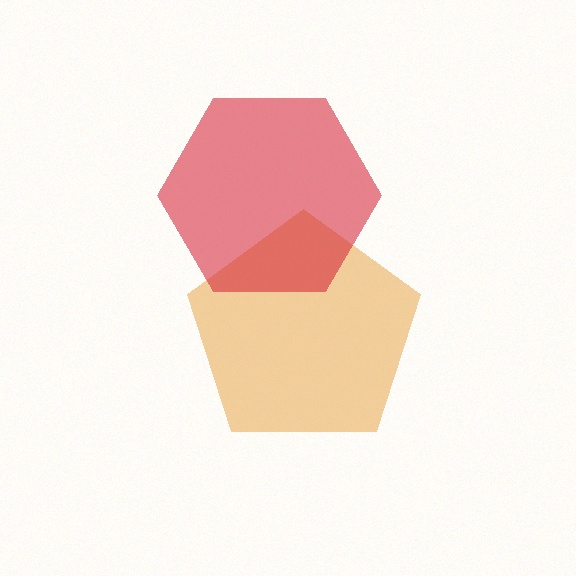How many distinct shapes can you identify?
There are 2 distinct shapes: an orange pentagon, a red hexagon.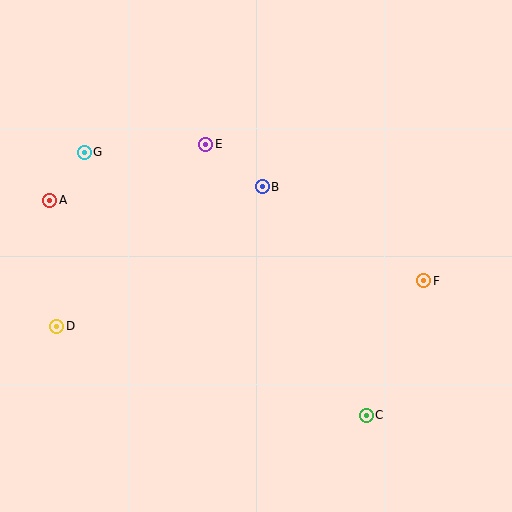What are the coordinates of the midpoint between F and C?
The midpoint between F and C is at (395, 348).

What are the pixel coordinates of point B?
Point B is at (262, 187).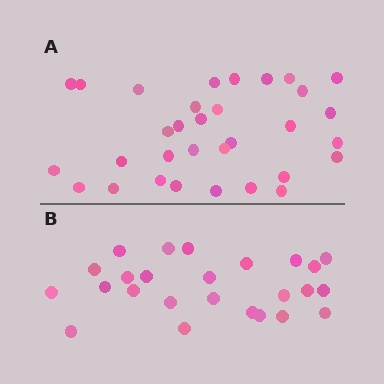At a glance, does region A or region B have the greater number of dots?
Region A (the top region) has more dots.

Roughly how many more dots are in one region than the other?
Region A has roughly 8 or so more dots than region B.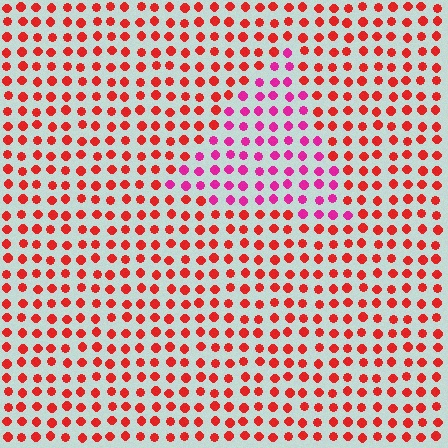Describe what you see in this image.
The image is filled with small red elements in a uniform arrangement. A triangle-shaped region is visible where the elements are tinted to a slightly different hue, forming a subtle color boundary.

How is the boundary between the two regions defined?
The boundary is defined purely by a slight shift in hue (about 40 degrees). Spacing, size, and orientation are identical on both sides.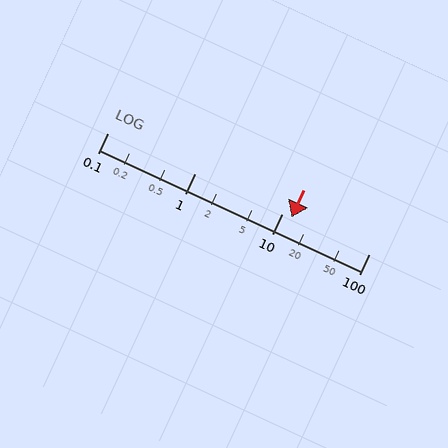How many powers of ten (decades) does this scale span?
The scale spans 3 decades, from 0.1 to 100.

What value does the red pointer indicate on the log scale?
The pointer indicates approximately 13.